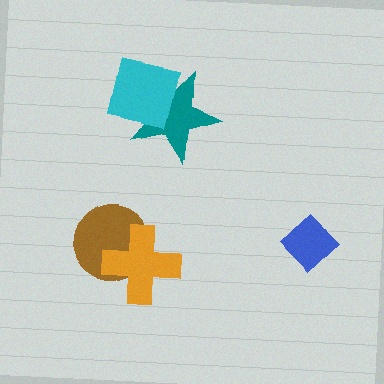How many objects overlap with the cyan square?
1 object overlaps with the cyan square.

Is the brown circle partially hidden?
Yes, it is partially covered by another shape.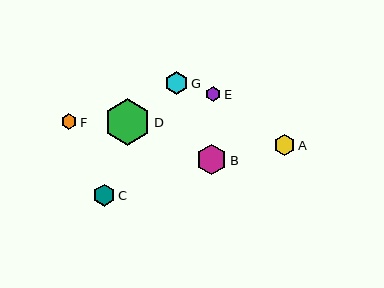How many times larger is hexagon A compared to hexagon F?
Hexagon A is approximately 1.4 times the size of hexagon F.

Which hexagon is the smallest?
Hexagon E is the smallest with a size of approximately 15 pixels.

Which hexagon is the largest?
Hexagon D is the largest with a size of approximately 46 pixels.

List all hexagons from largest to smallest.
From largest to smallest: D, B, G, C, A, F, E.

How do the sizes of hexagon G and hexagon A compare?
Hexagon G and hexagon A are approximately the same size.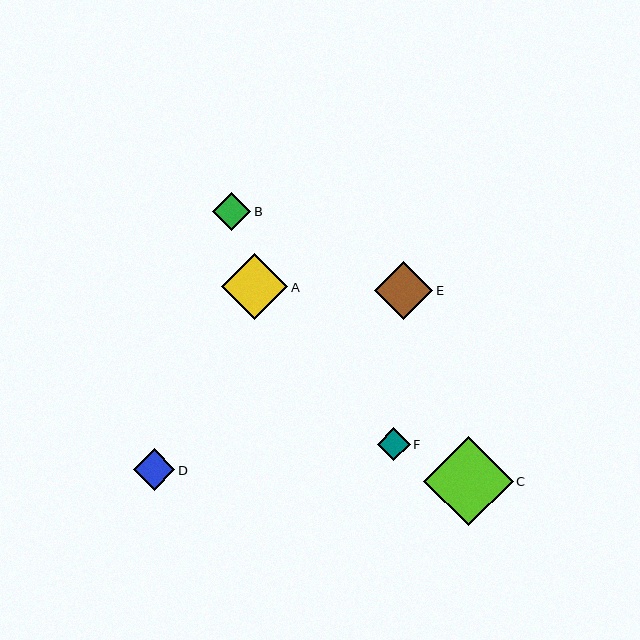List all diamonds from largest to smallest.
From largest to smallest: C, A, E, D, B, F.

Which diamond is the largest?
Diamond C is the largest with a size of approximately 89 pixels.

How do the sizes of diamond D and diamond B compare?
Diamond D and diamond B are approximately the same size.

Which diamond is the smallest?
Diamond F is the smallest with a size of approximately 33 pixels.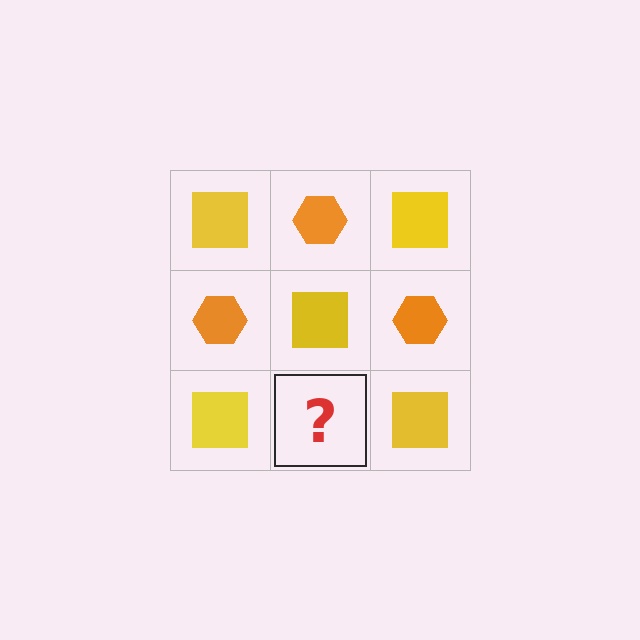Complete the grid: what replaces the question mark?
The question mark should be replaced with an orange hexagon.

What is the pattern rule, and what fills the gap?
The rule is that it alternates yellow square and orange hexagon in a checkerboard pattern. The gap should be filled with an orange hexagon.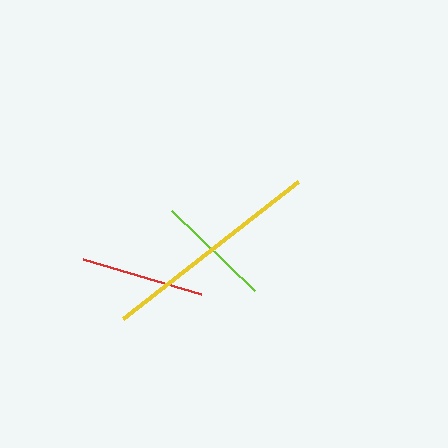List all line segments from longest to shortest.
From longest to shortest: yellow, red, lime.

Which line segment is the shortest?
The lime line is the shortest at approximately 115 pixels.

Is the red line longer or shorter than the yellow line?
The yellow line is longer than the red line.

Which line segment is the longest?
The yellow line is the longest at approximately 222 pixels.